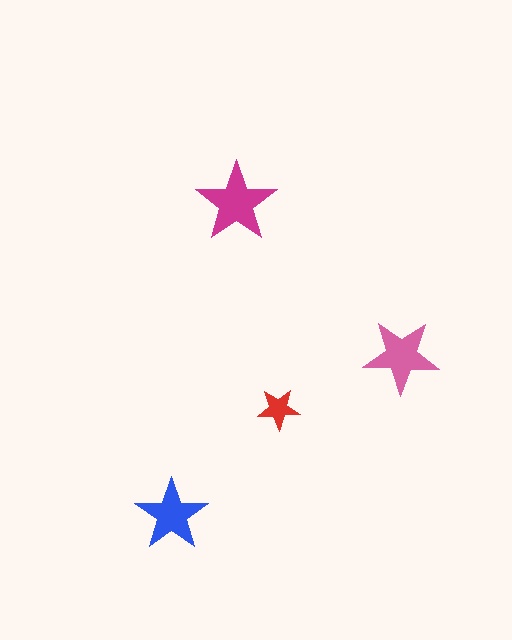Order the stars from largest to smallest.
the magenta one, the pink one, the blue one, the red one.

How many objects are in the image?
There are 4 objects in the image.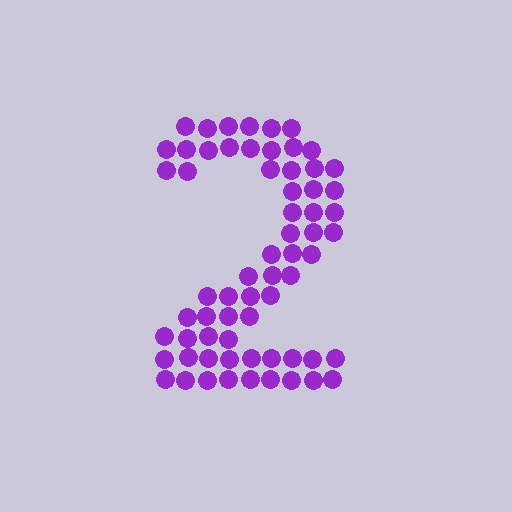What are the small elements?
The small elements are circles.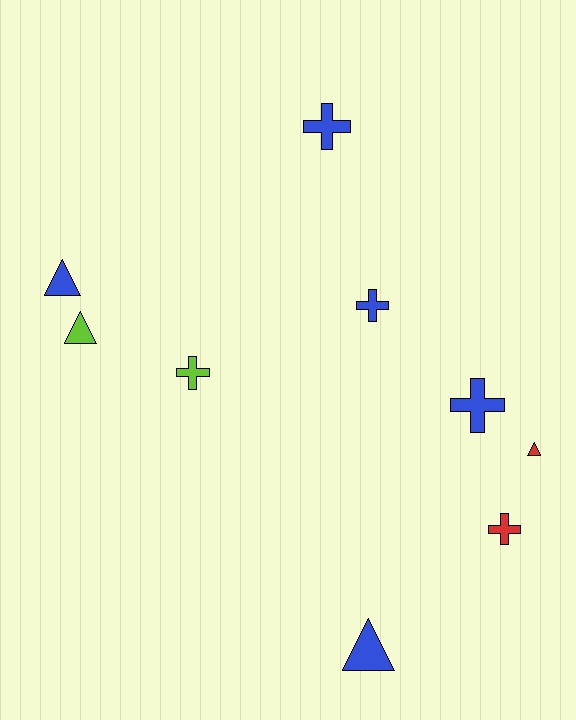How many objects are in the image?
There are 9 objects.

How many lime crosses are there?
There is 1 lime cross.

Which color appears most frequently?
Blue, with 5 objects.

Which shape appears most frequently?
Cross, with 5 objects.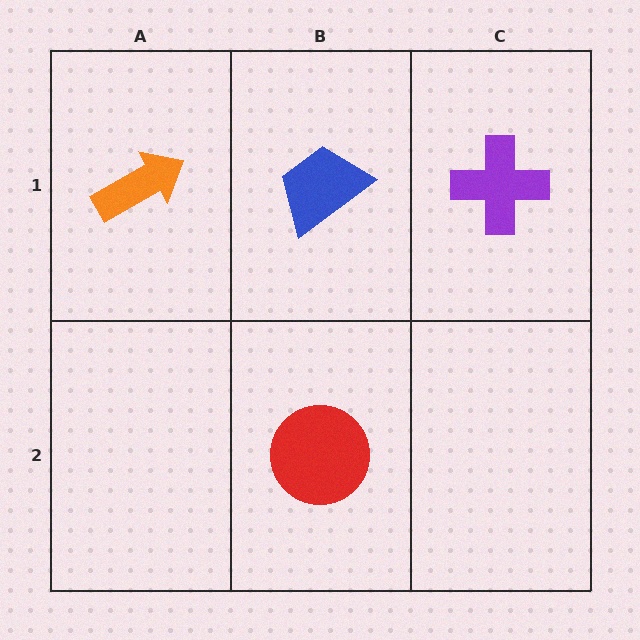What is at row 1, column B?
A blue trapezoid.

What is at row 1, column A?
An orange arrow.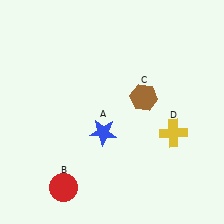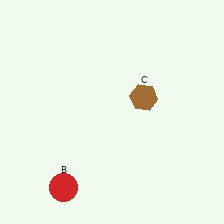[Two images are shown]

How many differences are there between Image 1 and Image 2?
There are 2 differences between the two images.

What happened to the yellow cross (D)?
The yellow cross (D) was removed in Image 2. It was in the bottom-right area of Image 1.